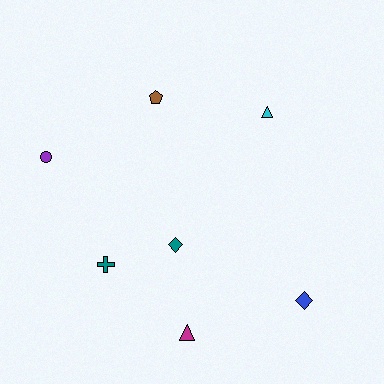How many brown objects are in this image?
There is 1 brown object.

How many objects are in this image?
There are 7 objects.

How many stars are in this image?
There are no stars.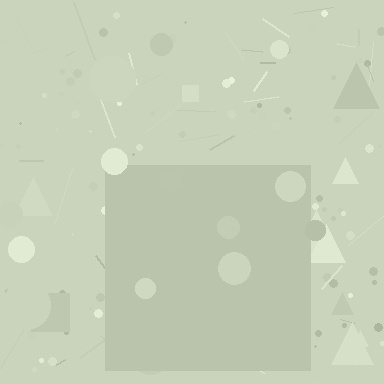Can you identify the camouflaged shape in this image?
The camouflaged shape is a square.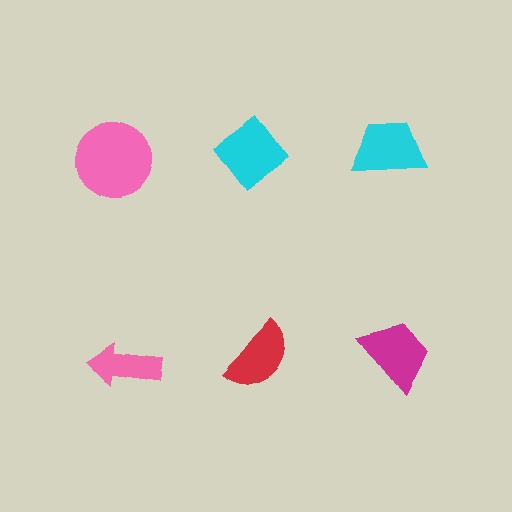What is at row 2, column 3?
A magenta trapezoid.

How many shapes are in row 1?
3 shapes.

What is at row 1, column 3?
A cyan trapezoid.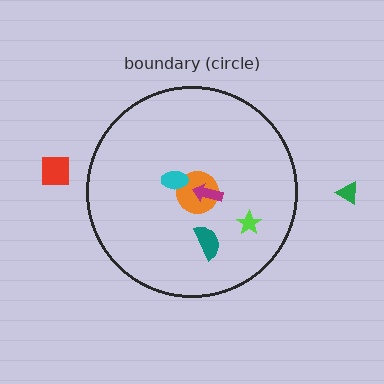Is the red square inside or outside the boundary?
Outside.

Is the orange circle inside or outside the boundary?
Inside.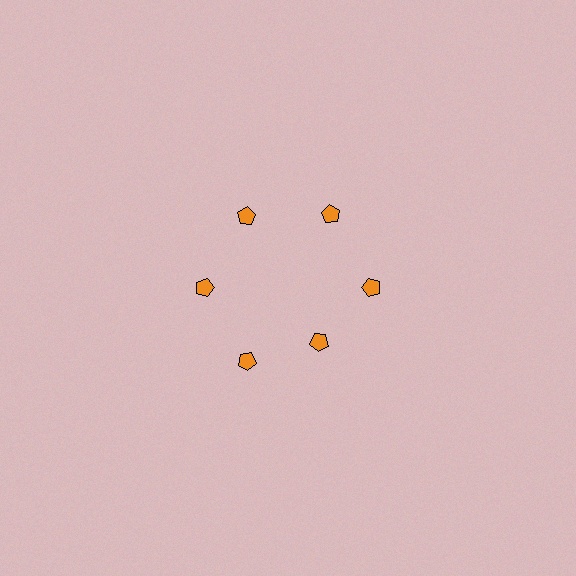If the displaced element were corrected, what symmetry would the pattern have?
It would have 6-fold rotational symmetry — the pattern would map onto itself every 60 degrees.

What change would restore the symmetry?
The symmetry would be restored by moving it outward, back onto the ring so that all 6 pentagons sit at equal angles and equal distance from the center.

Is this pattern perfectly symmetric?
No. The 6 orange pentagons are arranged in a ring, but one element near the 5 o'clock position is pulled inward toward the center, breaking the 6-fold rotational symmetry.